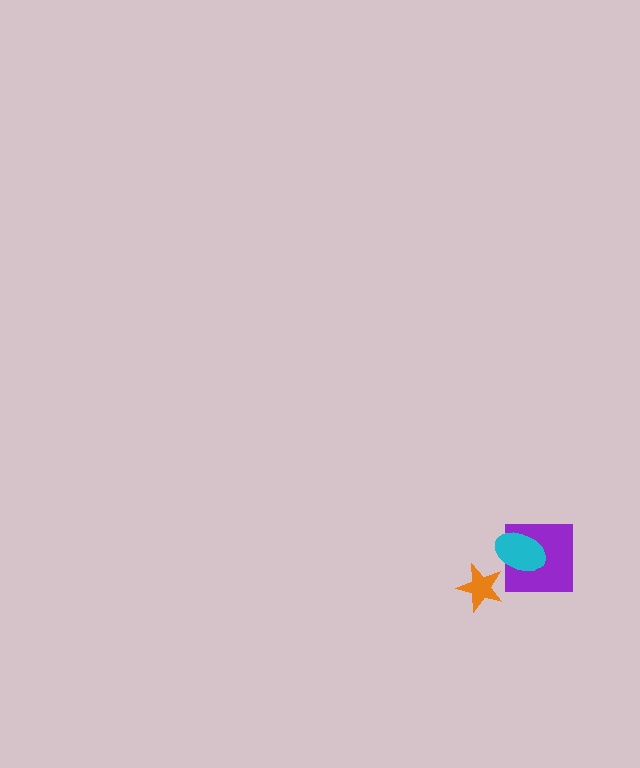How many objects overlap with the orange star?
0 objects overlap with the orange star.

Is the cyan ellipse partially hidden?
No, no other shape covers it.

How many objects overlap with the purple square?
1 object overlaps with the purple square.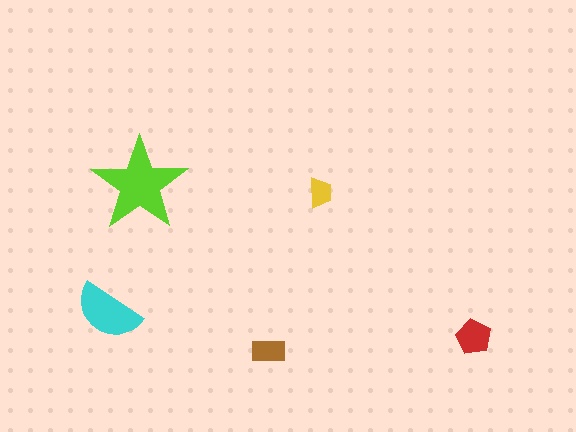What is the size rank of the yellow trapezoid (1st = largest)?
5th.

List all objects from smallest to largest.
The yellow trapezoid, the brown rectangle, the red pentagon, the cyan semicircle, the lime star.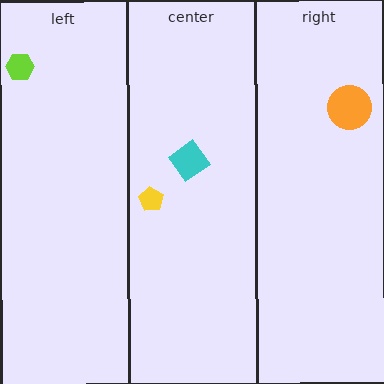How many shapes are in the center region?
2.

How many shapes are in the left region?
1.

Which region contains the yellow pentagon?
The center region.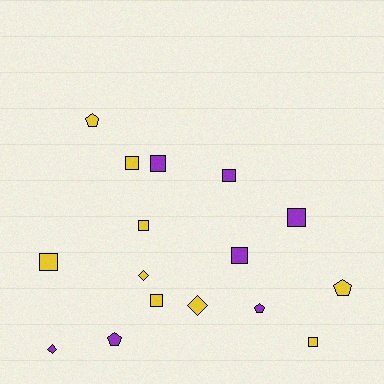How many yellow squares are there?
There are 5 yellow squares.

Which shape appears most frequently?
Square, with 9 objects.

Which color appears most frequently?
Yellow, with 9 objects.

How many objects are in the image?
There are 16 objects.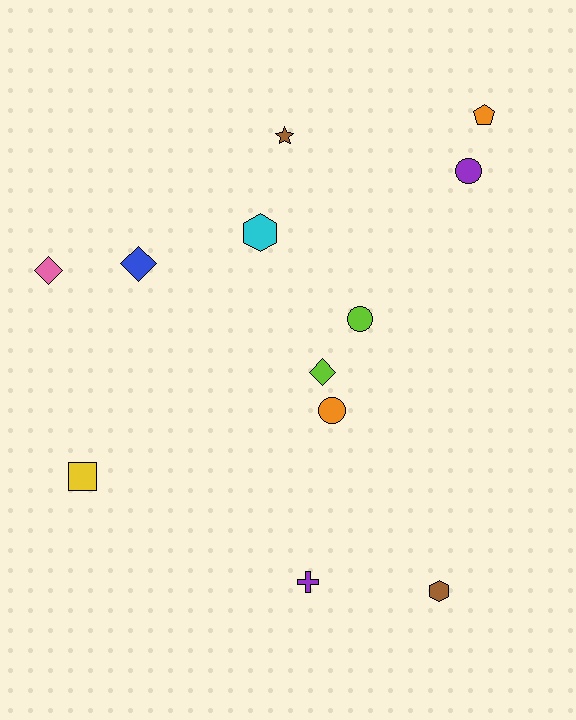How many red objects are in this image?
There are no red objects.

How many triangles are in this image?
There are no triangles.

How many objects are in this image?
There are 12 objects.